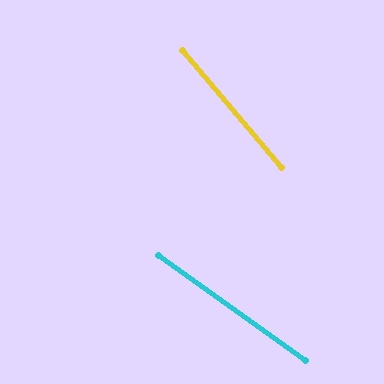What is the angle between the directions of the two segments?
Approximately 14 degrees.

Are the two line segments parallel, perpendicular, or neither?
Neither parallel nor perpendicular — they differ by about 14°.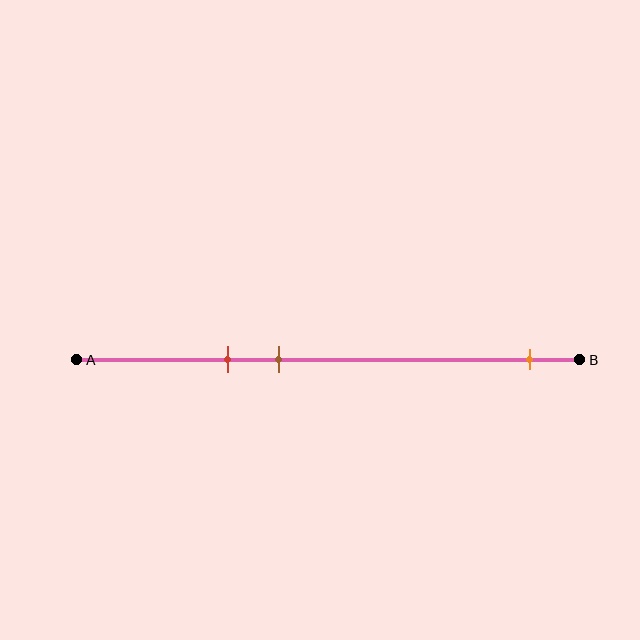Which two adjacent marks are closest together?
The red and brown marks are the closest adjacent pair.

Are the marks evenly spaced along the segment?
No, the marks are not evenly spaced.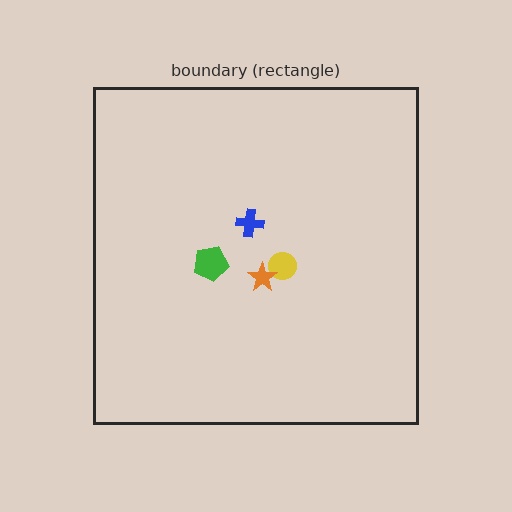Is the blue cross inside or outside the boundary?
Inside.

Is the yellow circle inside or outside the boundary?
Inside.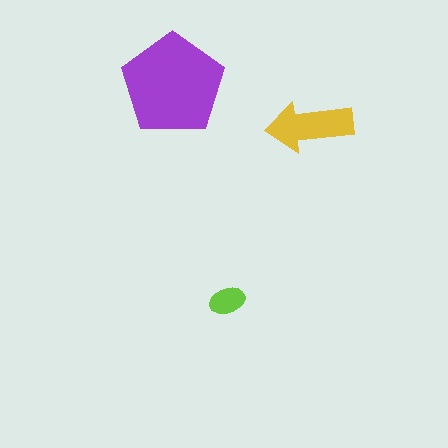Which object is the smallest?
The lime ellipse.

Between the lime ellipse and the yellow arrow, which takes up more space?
The yellow arrow.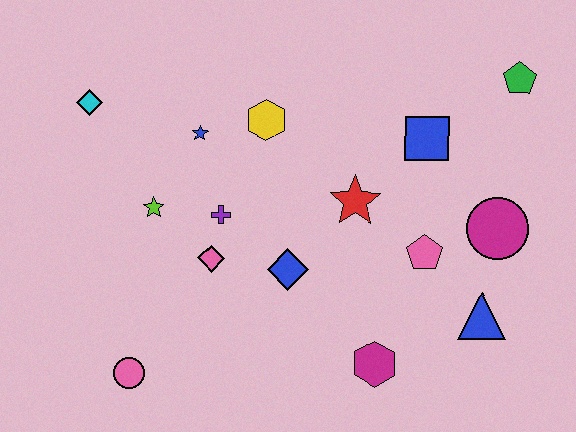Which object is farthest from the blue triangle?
The cyan diamond is farthest from the blue triangle.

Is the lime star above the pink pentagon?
Yes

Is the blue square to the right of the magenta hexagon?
Yes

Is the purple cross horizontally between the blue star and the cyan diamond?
No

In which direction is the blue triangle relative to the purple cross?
The blue triangle is to the right of the purple cross.